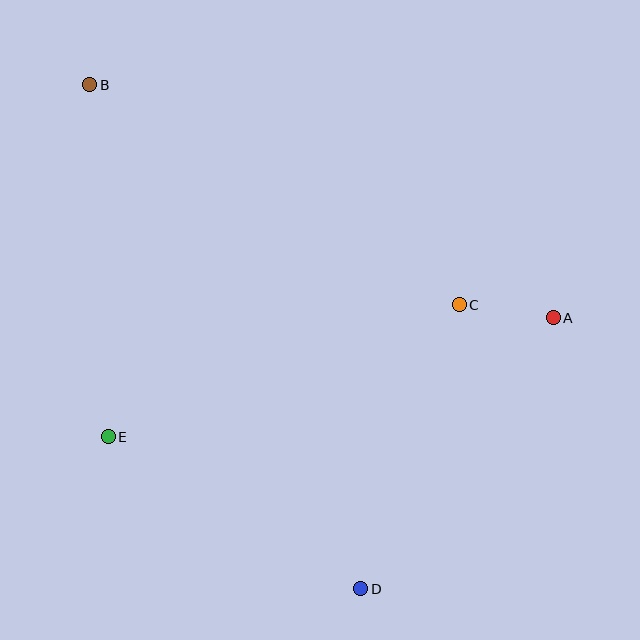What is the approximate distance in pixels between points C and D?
The distance between C and D is approximately 301 pixels.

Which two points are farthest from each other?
Points B and D are farthest from each other.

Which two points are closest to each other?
Points A and C are closest to each other.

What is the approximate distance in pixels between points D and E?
The distance between D and E is approximately 295 pixels.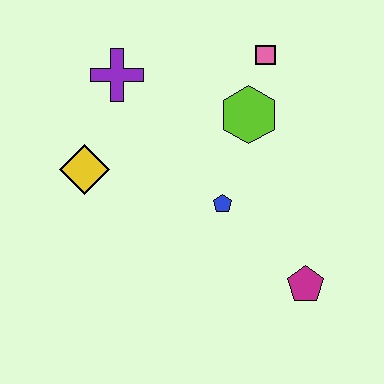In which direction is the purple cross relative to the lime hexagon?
The purple cross is to the left of the lime hexagon.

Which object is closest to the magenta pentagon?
The blue pentagon is closest to the magenta pentagon.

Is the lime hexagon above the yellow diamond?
Yes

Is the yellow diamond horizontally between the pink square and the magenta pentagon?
No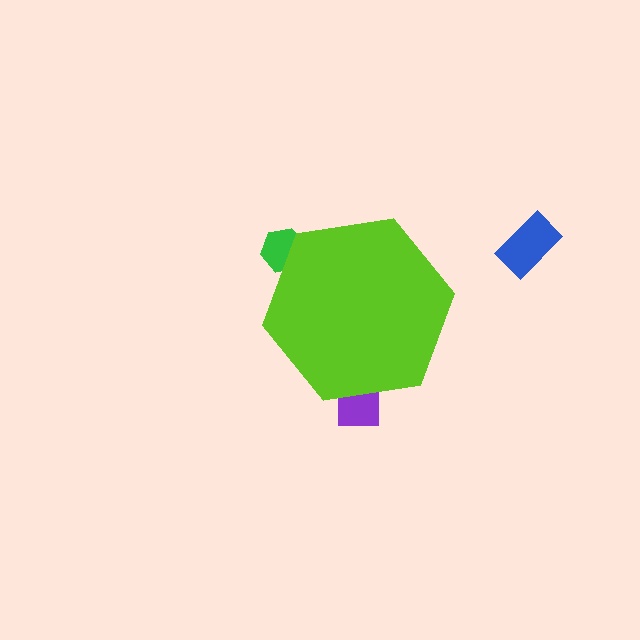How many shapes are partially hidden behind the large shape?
2 shapes are partially hidden.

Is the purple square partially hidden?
Yes, the purple square is partially hidden behind the lime hexagon.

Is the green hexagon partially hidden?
Yes, the green hexagon is partially hidden behind the lime hexagon.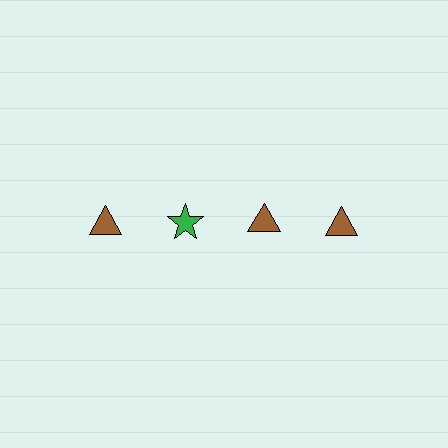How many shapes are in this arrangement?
There are 4 shapes arranged in a grid pattern.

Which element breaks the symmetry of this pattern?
The green star in the top row, second from left column breaks the symmetry. All other shapes are brown triangles.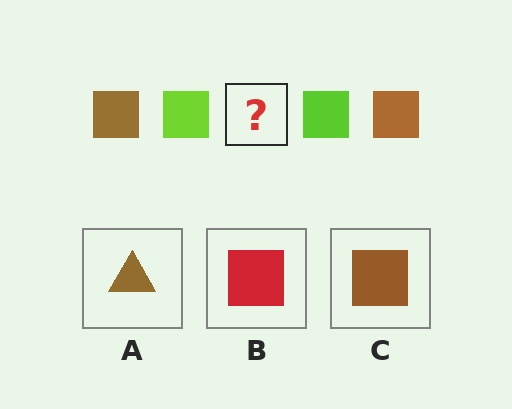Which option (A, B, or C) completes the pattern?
C.